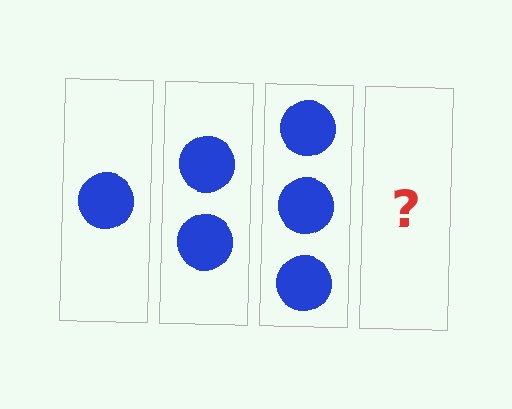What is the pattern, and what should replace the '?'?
The pattern is that each step adds one more circle. The '?' should be 4 circles.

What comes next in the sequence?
The next element should be 4 circles.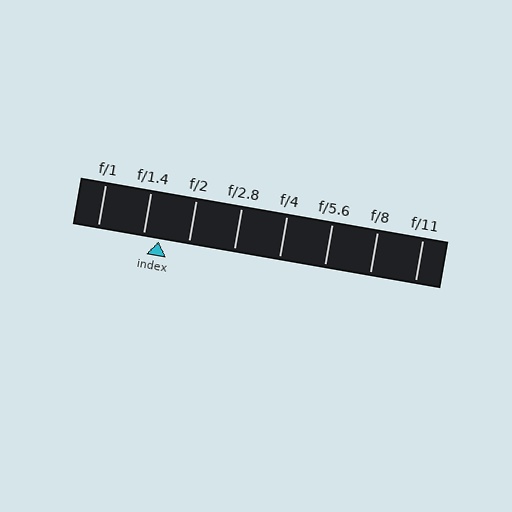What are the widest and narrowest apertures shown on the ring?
The widest aperture shown is f/1 and the narrowest is f/11.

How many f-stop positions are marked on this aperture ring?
There are 8 f-stop positions marked.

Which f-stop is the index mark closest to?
The index mark is closest to f/1.4.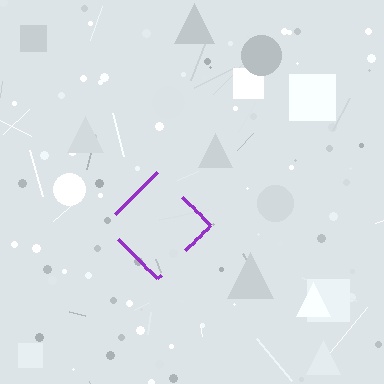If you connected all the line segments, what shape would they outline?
They would outline a diamond.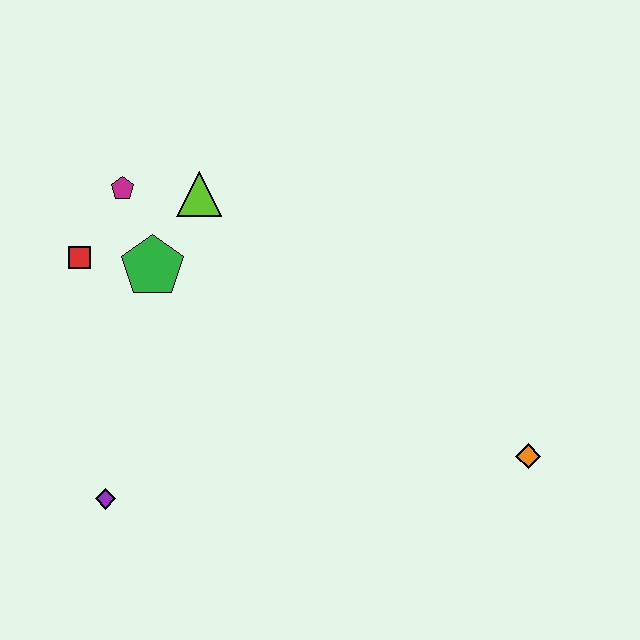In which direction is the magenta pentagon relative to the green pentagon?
The magenta pentagon is above the green pentagon.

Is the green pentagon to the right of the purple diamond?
Yes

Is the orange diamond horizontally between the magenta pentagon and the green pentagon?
No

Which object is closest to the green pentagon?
The red square is closest to the green pentagon.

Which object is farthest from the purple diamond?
The orange diamond is farthest from the purple diamond.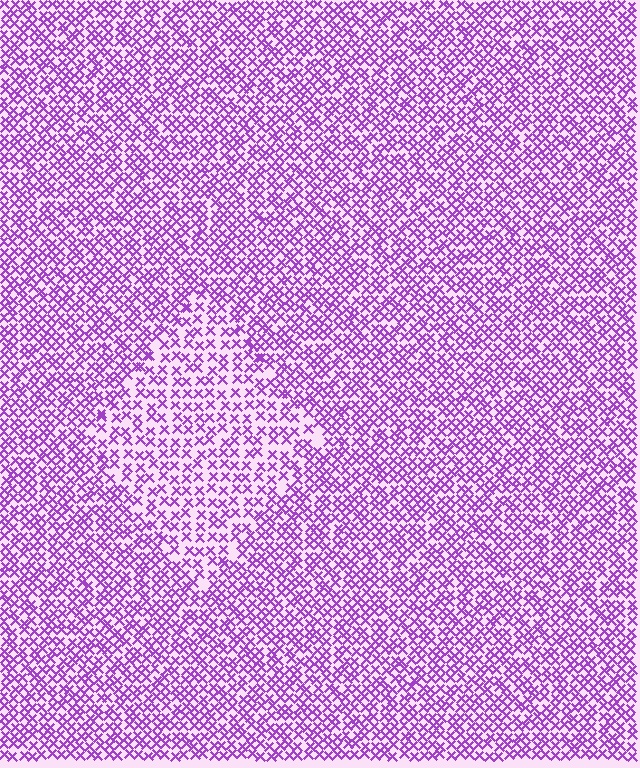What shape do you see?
I see a diamond.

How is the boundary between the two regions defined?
The boundary is defined by a change in element density (approximately 1.6x ratio). All elements are the same color, size, and shape.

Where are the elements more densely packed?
The elements are more densely packed outside the diamond boundary.